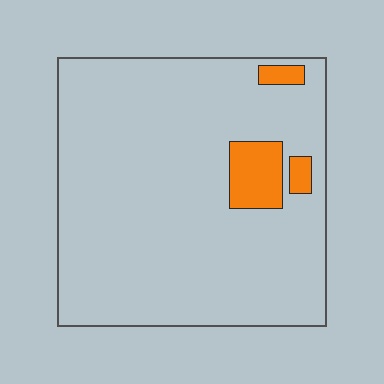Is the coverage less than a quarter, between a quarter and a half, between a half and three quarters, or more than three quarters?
Less than a quarter.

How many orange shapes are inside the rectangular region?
3.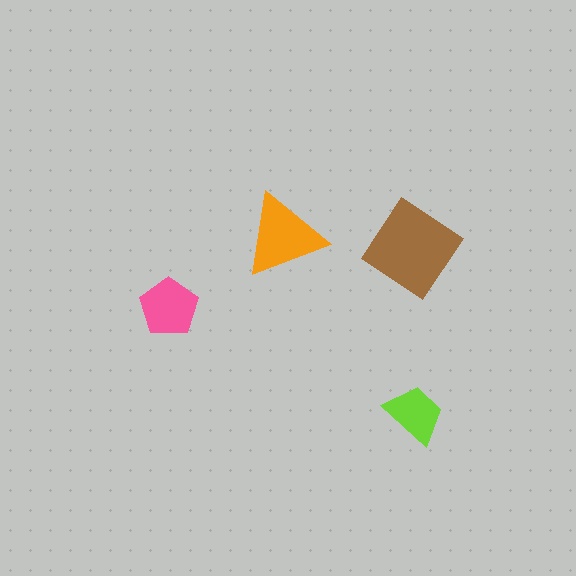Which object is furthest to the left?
The pink pentagon is leftmost.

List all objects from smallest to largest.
The lime trapezoid, the pink pentagon, the orange triangle, the brown diamond.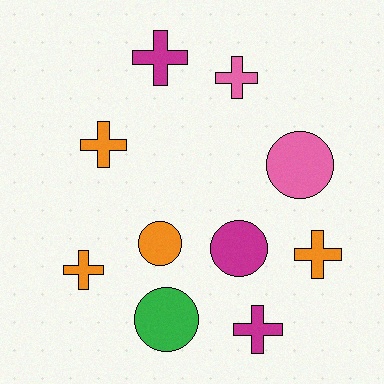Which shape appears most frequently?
Cross, with 6 objects.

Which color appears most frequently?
Orange, with 4 objects.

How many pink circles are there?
There is 1 pink circle.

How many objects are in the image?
There are 10 objects.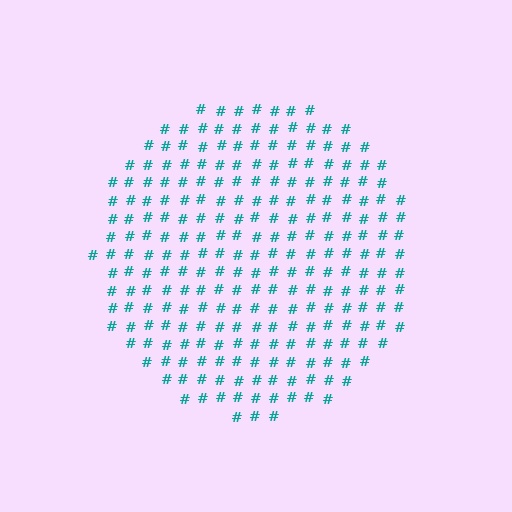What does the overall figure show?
The overall figure shows a circle.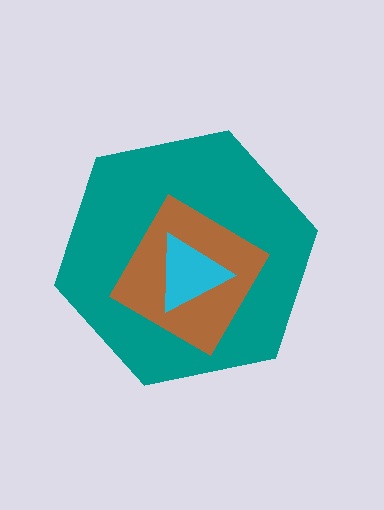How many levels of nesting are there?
3.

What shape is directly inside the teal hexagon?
The brown diamond.